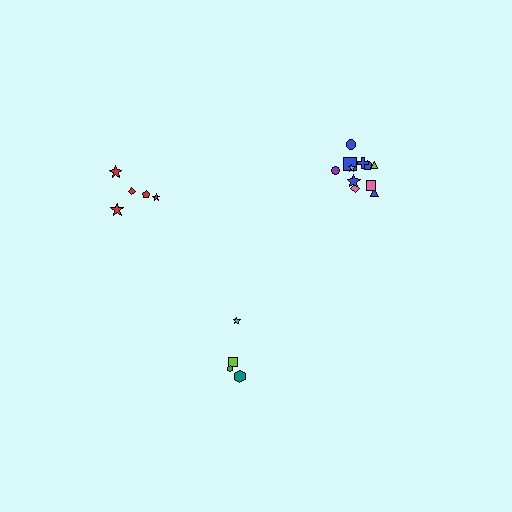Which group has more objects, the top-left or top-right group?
The top-right group.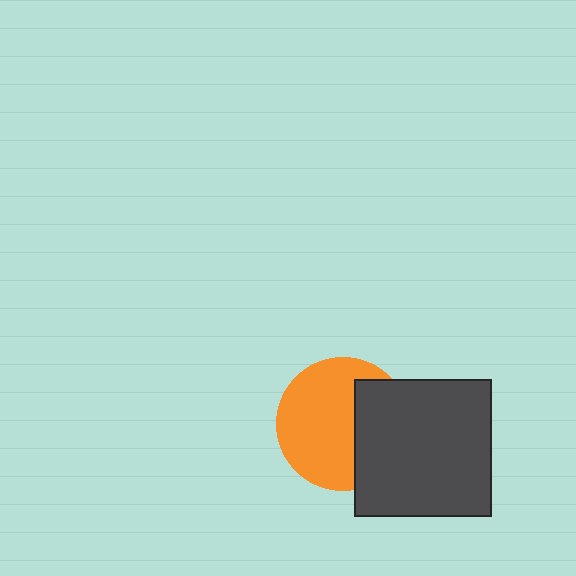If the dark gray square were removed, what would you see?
You would see the complete orange circle.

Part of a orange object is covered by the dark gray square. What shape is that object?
It is a circle.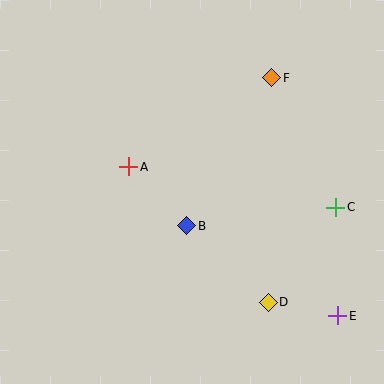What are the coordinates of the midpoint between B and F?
The midpoint between B and F is at (229, 152).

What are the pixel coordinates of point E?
Point E is at (338, 316).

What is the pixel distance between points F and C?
The distance between F and C is 144 pixels.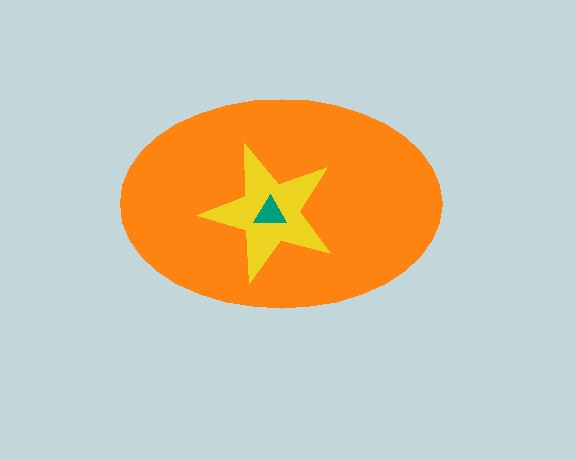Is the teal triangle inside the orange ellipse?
Yes.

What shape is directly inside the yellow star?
The teal triangle.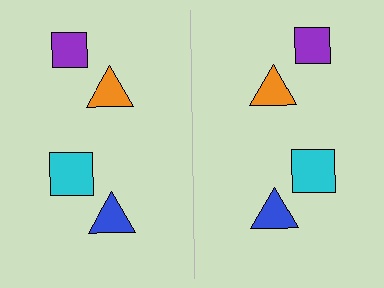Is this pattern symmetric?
Yes, this pattern has bilateral (reflection) symmetry.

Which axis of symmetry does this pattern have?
The pattern has a vertical axis of symmetry running through the center of the image.